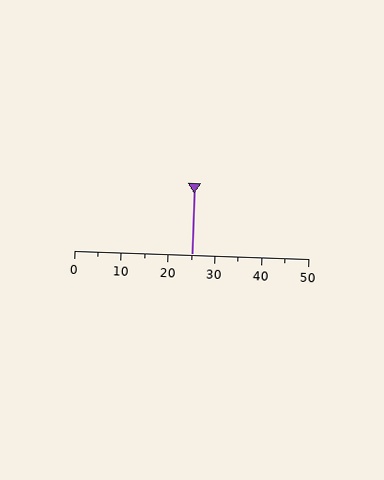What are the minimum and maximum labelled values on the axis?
The axis runs from 0 to 50.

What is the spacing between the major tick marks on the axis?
The major ticks are spaced 10 apart.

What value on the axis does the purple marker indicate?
The marker indicates approximately 25.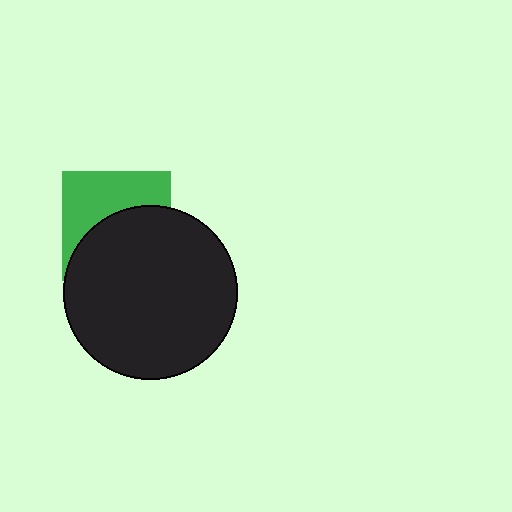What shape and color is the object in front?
The object in front is a black circle.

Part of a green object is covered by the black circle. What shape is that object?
It is a square.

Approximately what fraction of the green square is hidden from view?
Roughly 55% of the green square is hidden behind the black circle.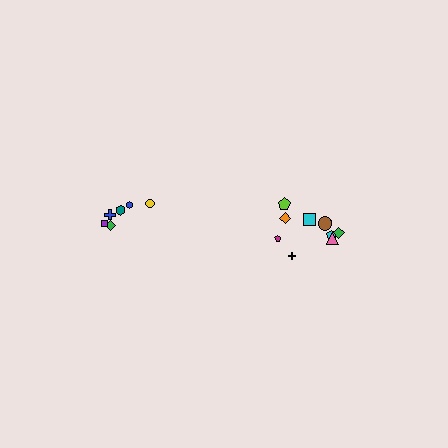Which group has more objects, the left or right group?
The right group.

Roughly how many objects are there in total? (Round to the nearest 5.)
Roughly 15 objects in total.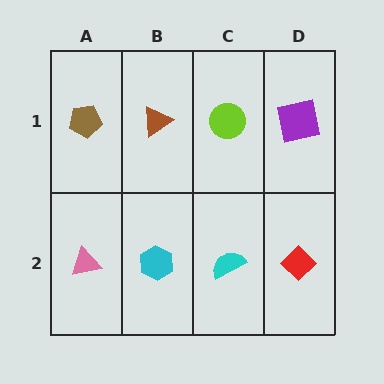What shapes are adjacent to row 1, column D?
A red diamond (row 2, column D), a lime circle (row 1, column C).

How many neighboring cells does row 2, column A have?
2.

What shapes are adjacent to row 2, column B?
A brown triangle (row 1, column B), a pink triangle (row 2, column A), a cyan semicircle (row 2, column C).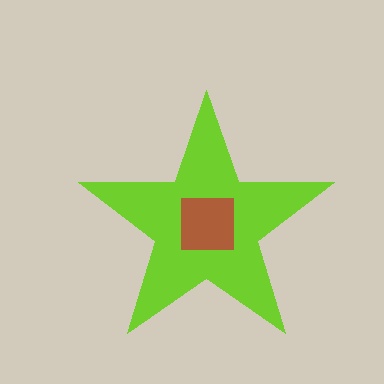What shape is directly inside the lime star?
The brown square.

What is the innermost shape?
The brown square.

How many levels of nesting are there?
2.